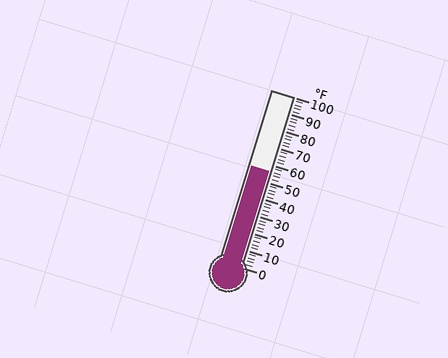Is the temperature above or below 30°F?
The temperature is above 30°F.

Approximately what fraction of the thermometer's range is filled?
The thermometer is filled to approximately 55% of its range.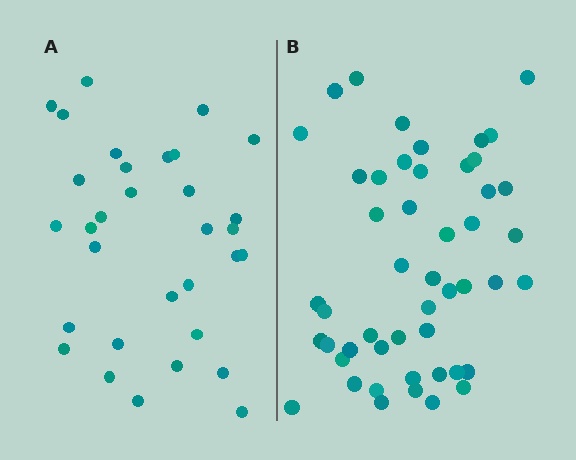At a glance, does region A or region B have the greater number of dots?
Region B (the right region) has more dots.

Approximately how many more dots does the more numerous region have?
Region B has approximately 15 more dots than region A.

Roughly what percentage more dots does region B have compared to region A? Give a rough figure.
About 55% more.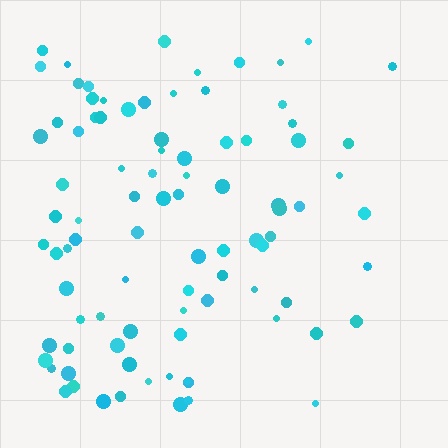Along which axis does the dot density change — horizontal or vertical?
Horizontal.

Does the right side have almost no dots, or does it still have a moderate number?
Still a moderate number, just noticeably fewer than the left.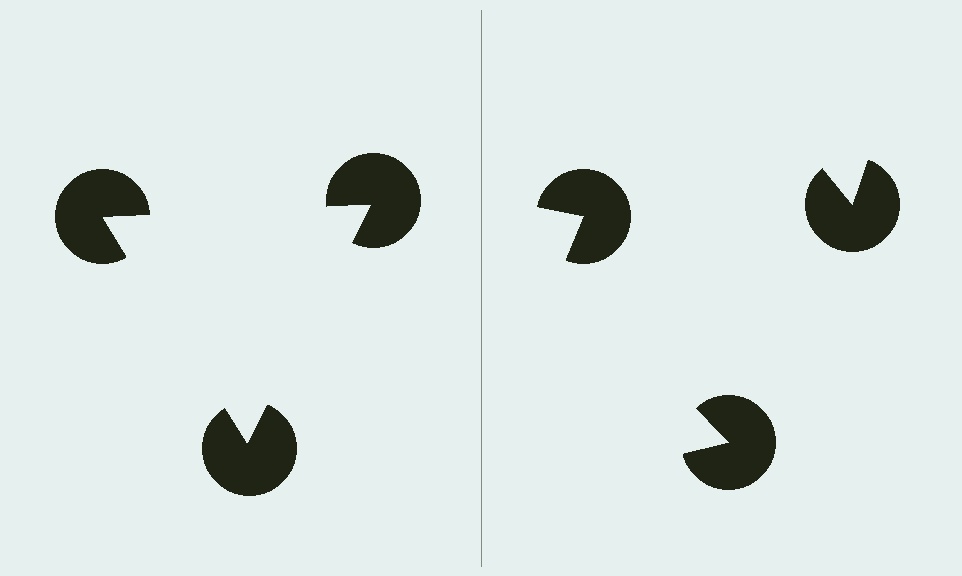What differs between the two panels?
The pac-man discs are positioned identically on both sides; only the wedge orientations differ. On the left they align to a triangle; on the right they are misaligned.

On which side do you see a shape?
An illusory triangle appears on the left side. On the right side the wedge cuts are rotated, so no coherent shape forms.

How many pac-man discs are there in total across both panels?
6 — 3 on each side.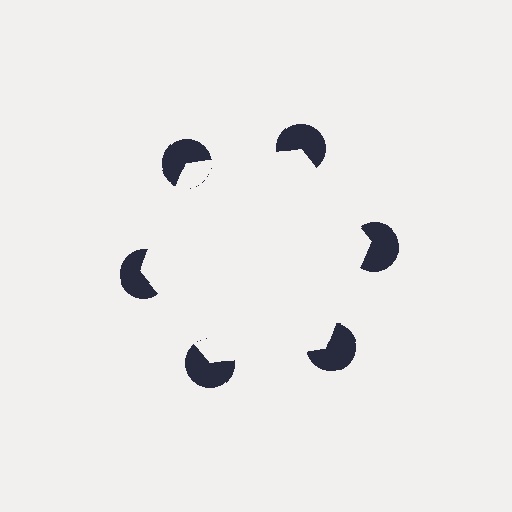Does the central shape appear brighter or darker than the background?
It typically appears slightly brighter than the background, even though no actual brightness change is drawn.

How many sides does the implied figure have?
6 sides.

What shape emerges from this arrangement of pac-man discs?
An illusory hexagon — its edges are inferred from the aligned wedge cuts in the pac-man discs, not physically drawn.